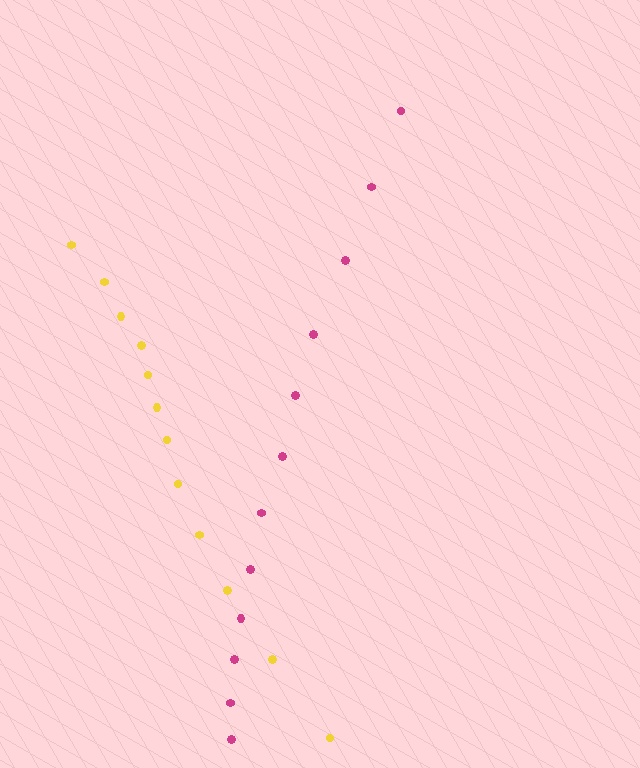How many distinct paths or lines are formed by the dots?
There are 2 distinct paths.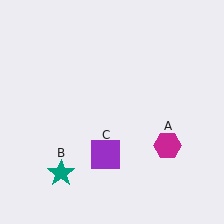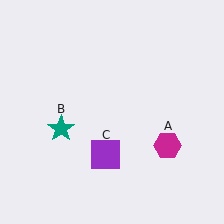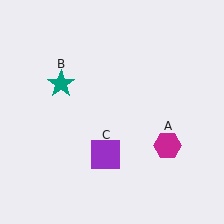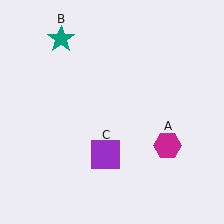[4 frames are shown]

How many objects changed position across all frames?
1 object changed position: teal star (object B).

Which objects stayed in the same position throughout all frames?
Magenta hexagon (object A) and purple square (object C) remained stationary.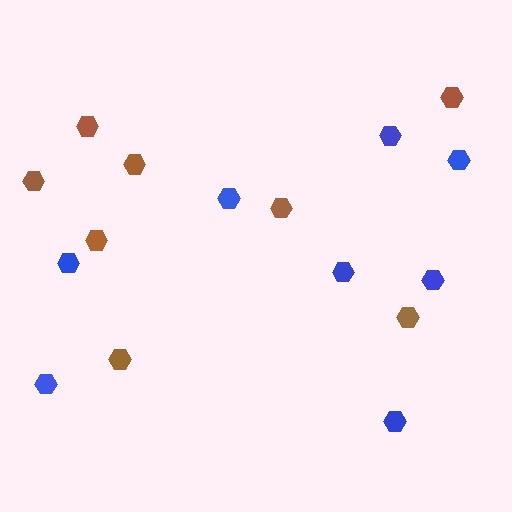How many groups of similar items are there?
There are 2 groups: one group of brown hexagons (8) and one group of blue hexagons (8).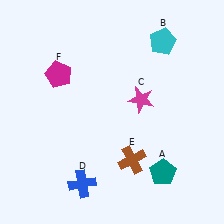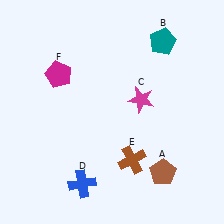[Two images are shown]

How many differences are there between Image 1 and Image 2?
There are 2 differences between the two images.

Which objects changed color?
A changed from teal to brown. B changed from cyan to teal.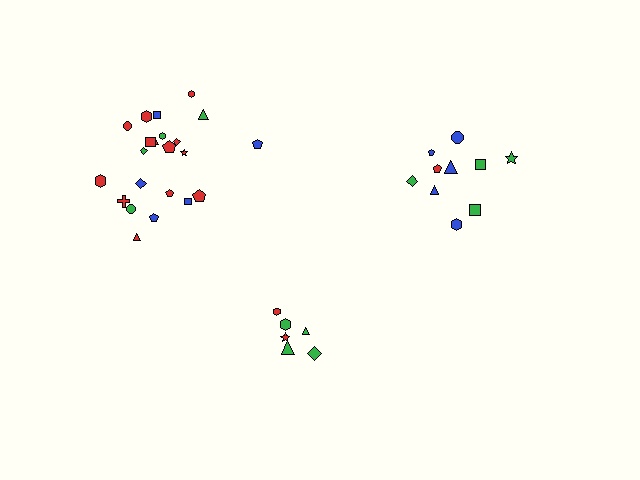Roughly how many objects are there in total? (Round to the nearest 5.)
Roughly 40 objects in total.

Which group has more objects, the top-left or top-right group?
The top-left group.